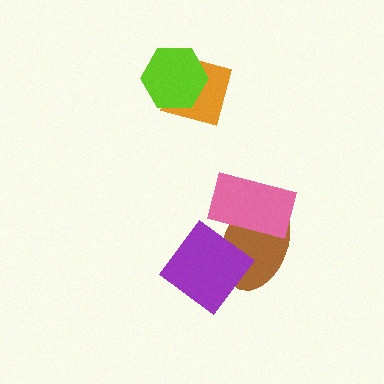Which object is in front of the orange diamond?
The lime hexagon is in front of the orange diamond.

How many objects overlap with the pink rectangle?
2 objects overlap with the pink rectangle.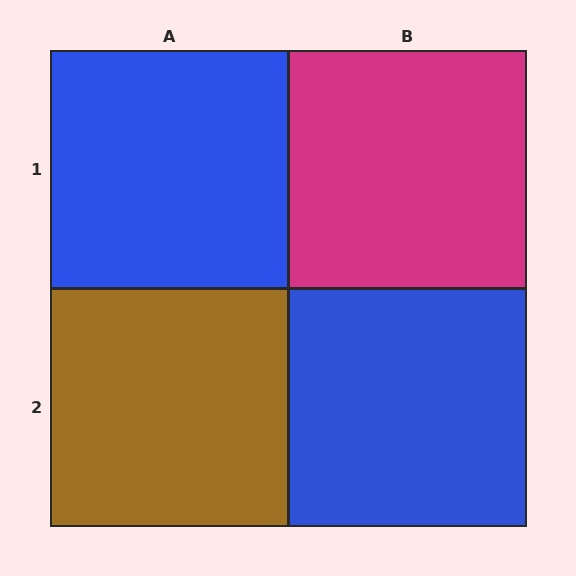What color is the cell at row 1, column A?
Blue.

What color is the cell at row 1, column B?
Magenta.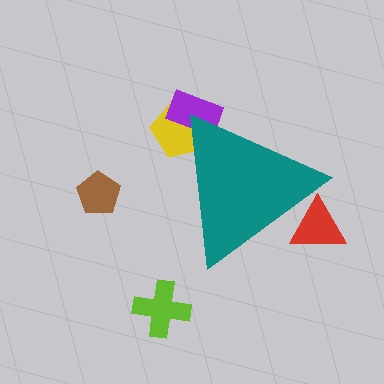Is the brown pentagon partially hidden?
No, the brown pentagon is fully visible.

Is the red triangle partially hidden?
Yes, the red triangle is partially hidden behind the teal triangle.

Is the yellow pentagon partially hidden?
Yes, the yellow pentagon is partially hidden behind the teal triangle.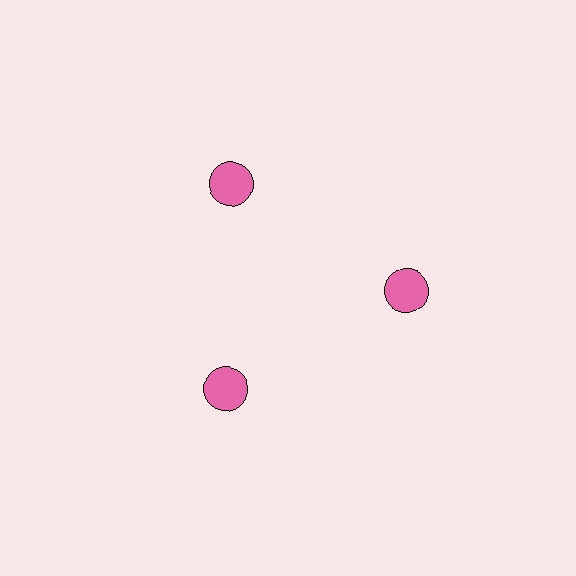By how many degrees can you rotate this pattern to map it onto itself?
The pattern maps onto itself every 120 degrees of rotation.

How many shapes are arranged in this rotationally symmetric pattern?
There are 3 shapes, arranged in 3 groups of 1.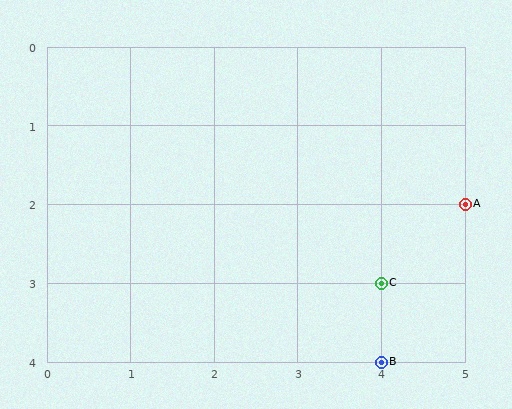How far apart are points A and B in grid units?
Points A and B are 1 column and 2 rows apart (about 2.2 grid units diagonally).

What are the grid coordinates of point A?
Point A is at grid coordinates (5, 2).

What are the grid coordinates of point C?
Point C is at grid coordinates (4, 3).